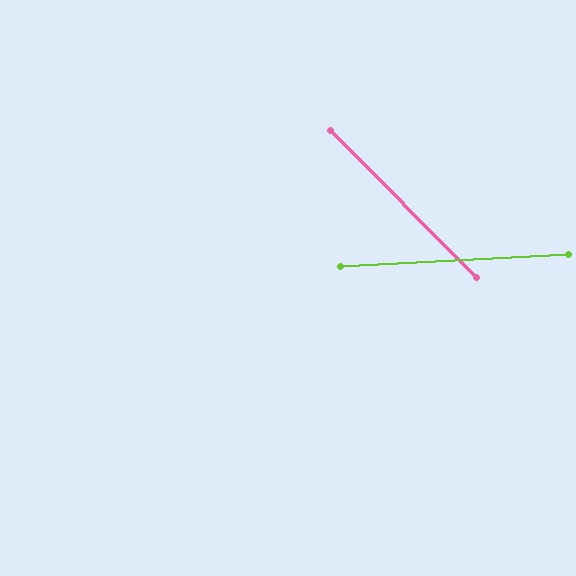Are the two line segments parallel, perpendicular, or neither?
Neither parallel nor perpendicular — they differ by about 48°.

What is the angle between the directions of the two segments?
Approximately 48 degrees.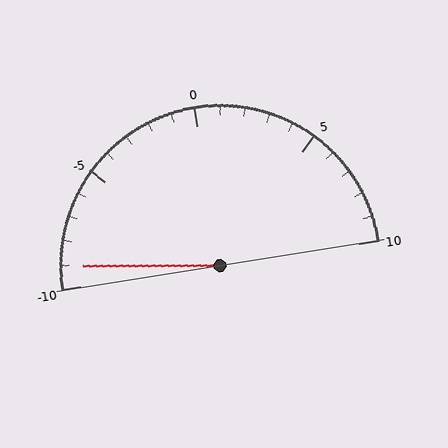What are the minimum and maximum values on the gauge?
The gauge ranges from -10 to 10.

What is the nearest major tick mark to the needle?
The nearest major tick mark is -10.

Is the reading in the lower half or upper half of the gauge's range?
The reading is in the lower half of the range (-10 to 10).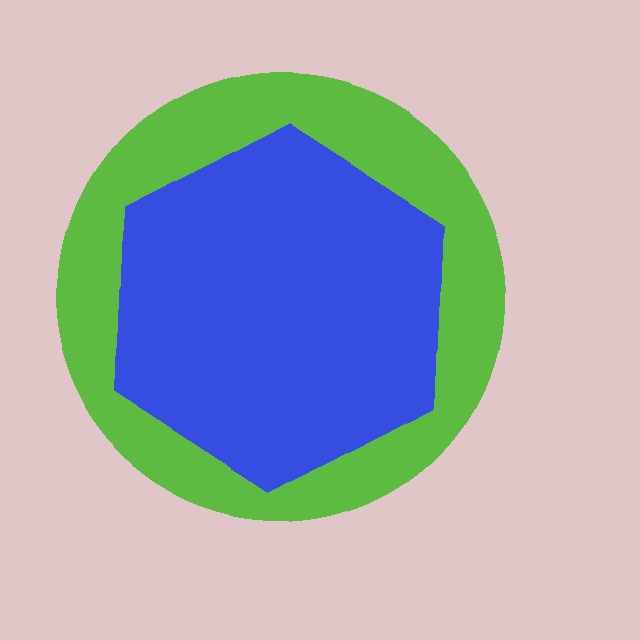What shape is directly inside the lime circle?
The blue hexagon.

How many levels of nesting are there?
2.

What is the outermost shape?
The lime circle.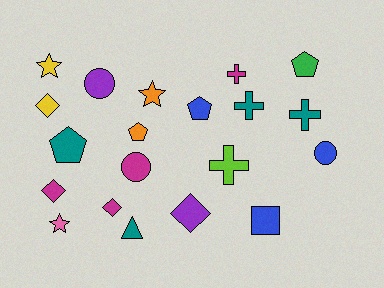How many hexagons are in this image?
There are no hexagons.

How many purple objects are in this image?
There are 2 purple objects.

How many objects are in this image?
There are 20 objects.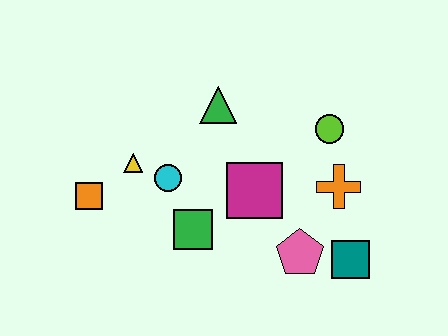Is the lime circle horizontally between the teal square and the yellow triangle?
Yes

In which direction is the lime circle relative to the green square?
The lime circle is to the right of the green square.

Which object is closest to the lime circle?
The orange cross is closest to the lime circle.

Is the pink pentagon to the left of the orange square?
No